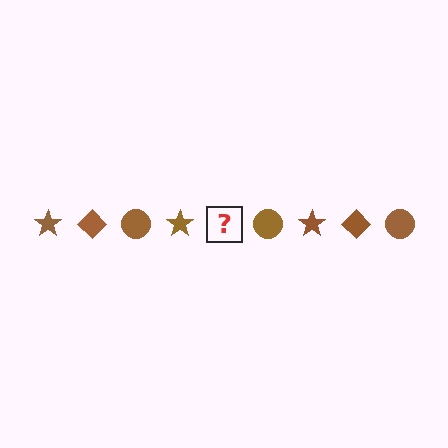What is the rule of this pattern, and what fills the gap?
The rule is that the pattern cycles through star, diamond, circle shapes in brown. The gap should be filled with a brown diamond.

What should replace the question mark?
The question mark should be replaced with a brown diamond.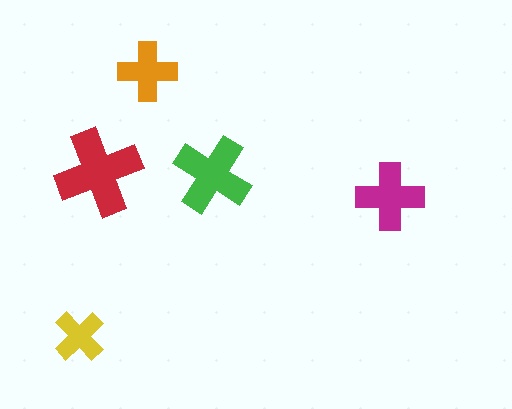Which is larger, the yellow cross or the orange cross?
The orange one.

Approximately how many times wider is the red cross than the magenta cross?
About 1.5 times wider.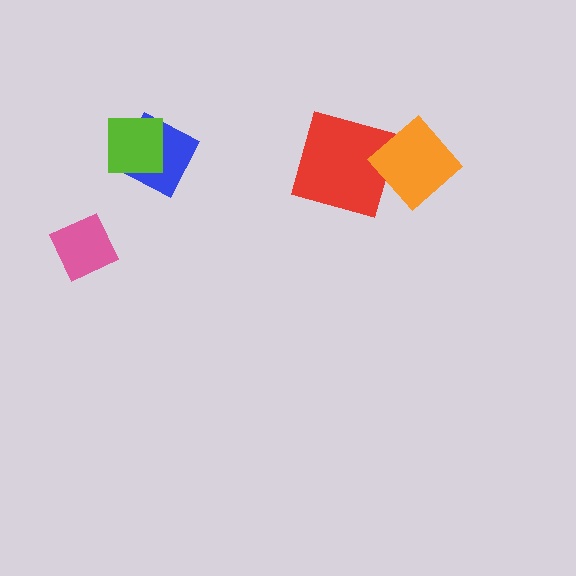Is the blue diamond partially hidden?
Yes, it is partially covered by another shape.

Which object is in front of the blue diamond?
The lime square is in front of the blue diamond.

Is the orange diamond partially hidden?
No, no other shape covers it.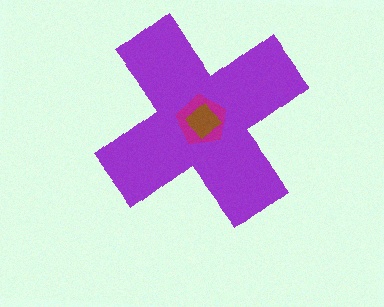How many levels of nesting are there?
3.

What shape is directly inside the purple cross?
The magenta pentagon.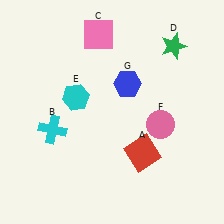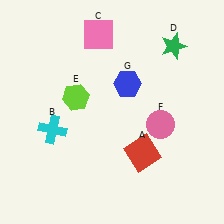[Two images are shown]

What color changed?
The hexagon (E) changed from cyan in Image 1 to lime in Image 2.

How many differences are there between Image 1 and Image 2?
There is 1 difference between the two images.